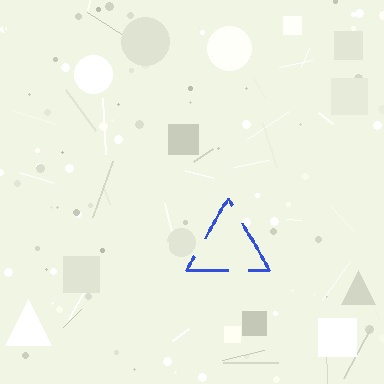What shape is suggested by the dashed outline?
The dashed outline suggests a triangle.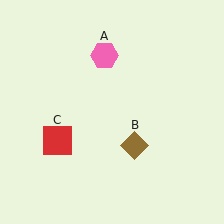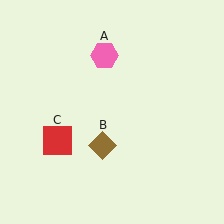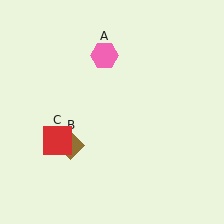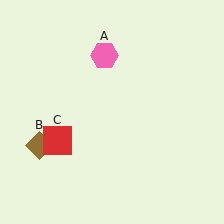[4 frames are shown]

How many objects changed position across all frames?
1 object changed position: brown diamond (object B).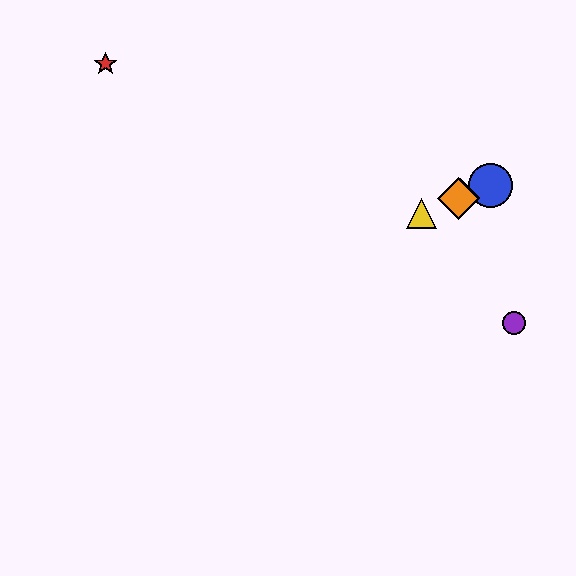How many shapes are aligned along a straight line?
4 shapes (the blue circle, the green diamond, the yellow triangle, the orange diamond) are aligned along a straight line.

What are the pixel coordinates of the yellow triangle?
The yellow triangle is at (421, 214).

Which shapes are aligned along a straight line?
The blue circle, the green diamond, the yellow triangle, the orange diamond are aligned along a straight line.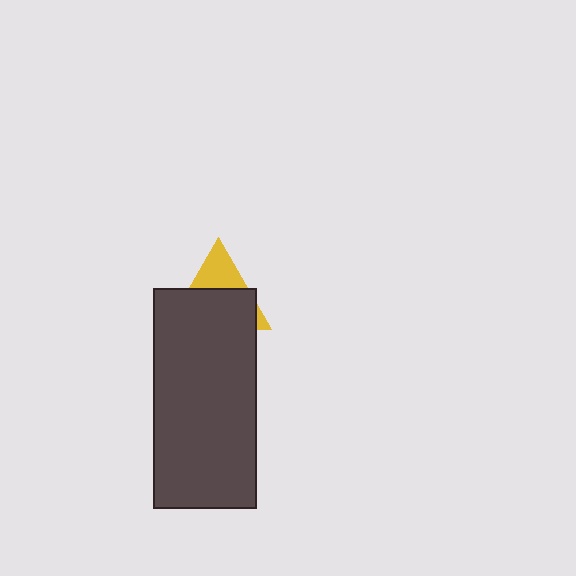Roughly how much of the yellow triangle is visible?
A small part of it is visible (roughly 34%).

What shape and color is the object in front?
The object in front is a dark gray rectangle.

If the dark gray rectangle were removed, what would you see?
You would see the complete yellow triangle.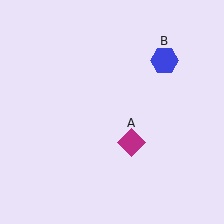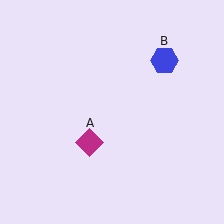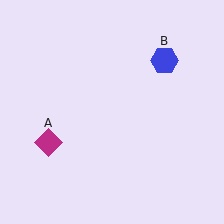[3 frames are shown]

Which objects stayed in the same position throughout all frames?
Blue hexagon (object B) remained stationary.